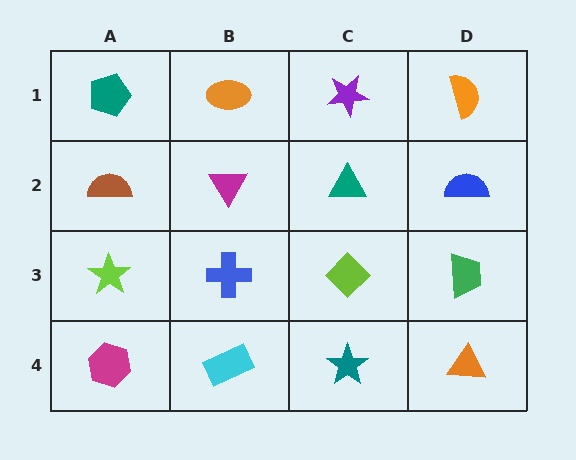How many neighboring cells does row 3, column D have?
3.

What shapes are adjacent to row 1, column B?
A magenta triangle (row 2, column B), a teal pentagon (row 1, column A), a purple star (row 1, column C).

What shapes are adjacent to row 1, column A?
A brown semicircle (row 2, column A), an orange ellipse (row 1, column B).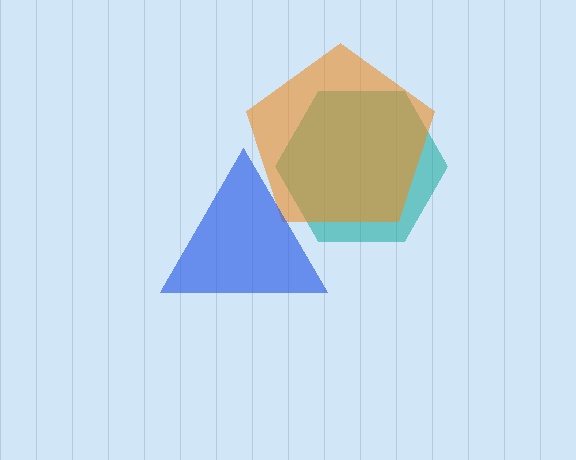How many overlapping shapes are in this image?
There are 3 overlapping shapes in the image.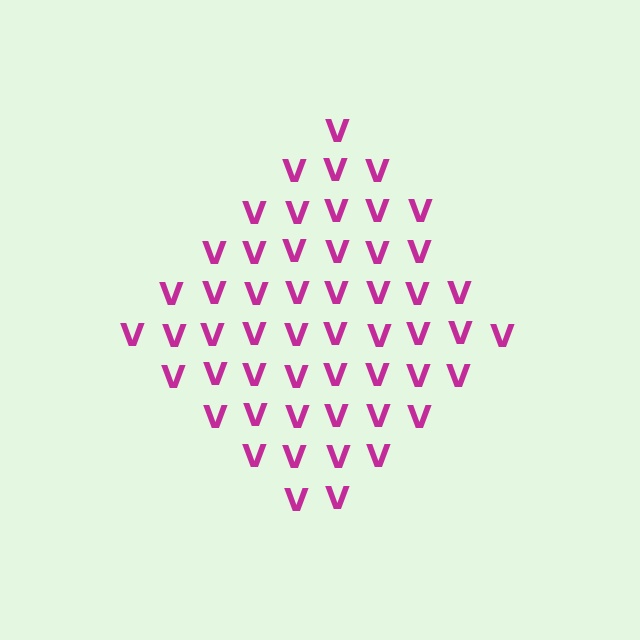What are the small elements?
The small elements are letter V's.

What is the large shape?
The large shape is a diamond.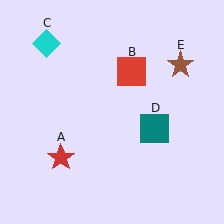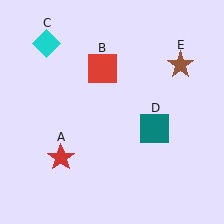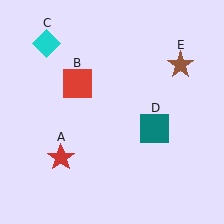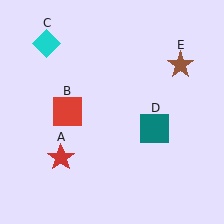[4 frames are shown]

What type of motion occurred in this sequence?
The red square (object B) rotated counterclockwise around the center of the scene.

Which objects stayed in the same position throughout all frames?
Red star (object A) and cyan diamond (object C) and teal square (object D) and brown star (object E) remained stationary.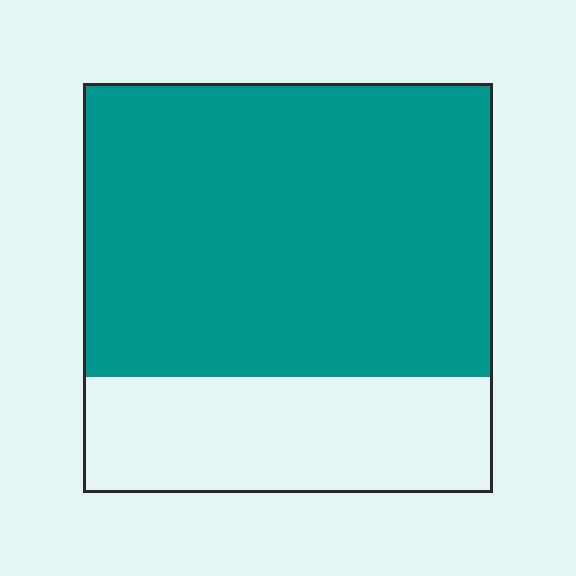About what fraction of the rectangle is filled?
About three quarters (3/4).